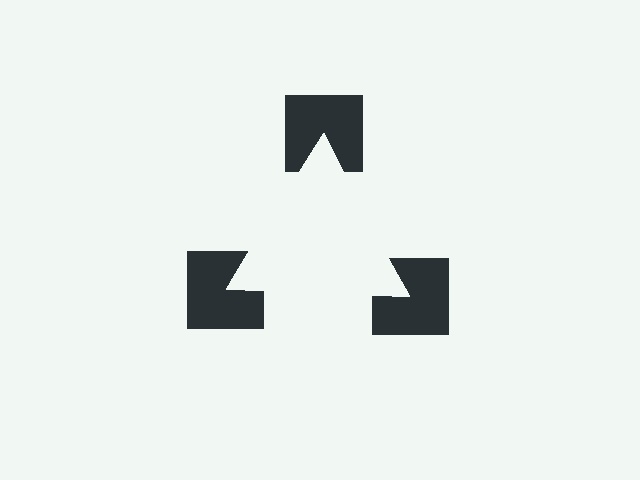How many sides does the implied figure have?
3 sides.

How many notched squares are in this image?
There are 3 — one at each vertex of the illusory triangle.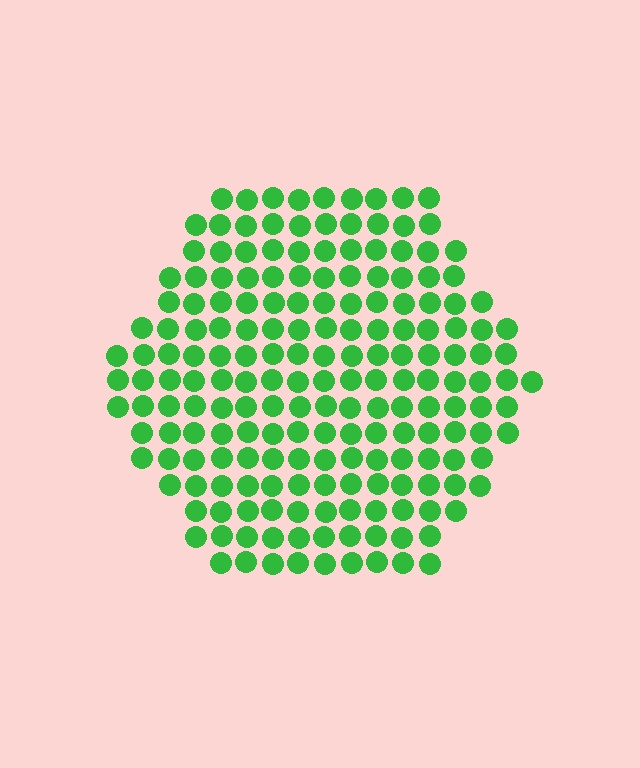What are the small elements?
The small elements are circles.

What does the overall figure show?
The overall figure shows a hexagon.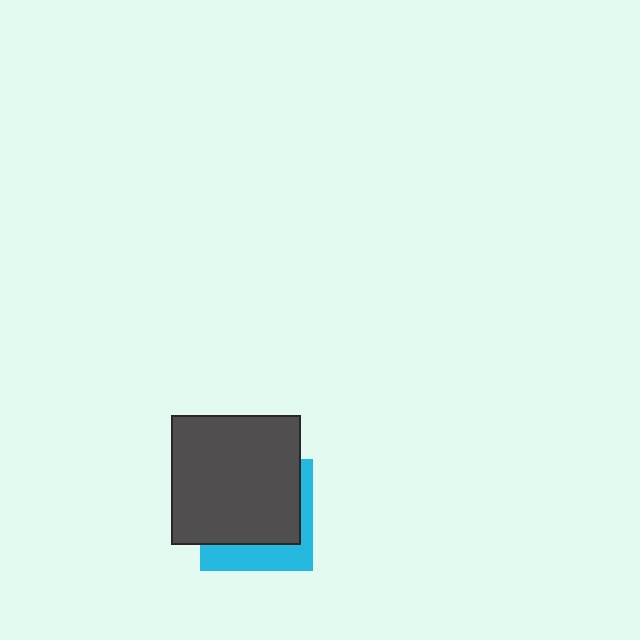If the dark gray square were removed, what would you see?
You would see the complete cyan square.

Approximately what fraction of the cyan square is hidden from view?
Roughly 69% of the cyan square is hidden behind the dark gray square.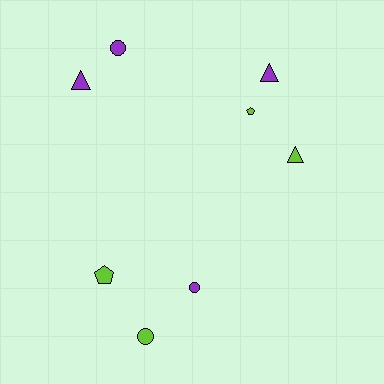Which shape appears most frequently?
Triangle, with 3 objects.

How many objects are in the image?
There are 8 objects.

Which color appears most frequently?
Lime, with 4 objects.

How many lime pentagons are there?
There are 2 lime pentagons.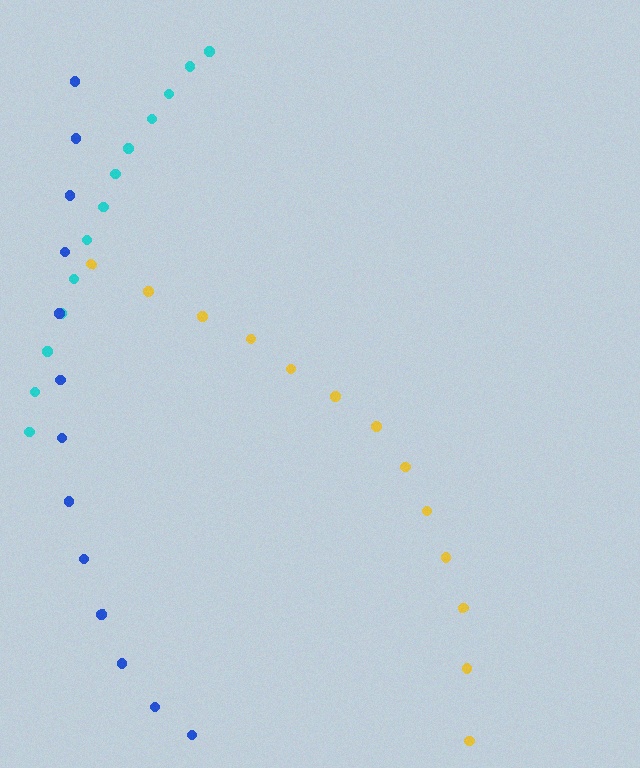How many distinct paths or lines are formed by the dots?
There are 3 distinct paths.